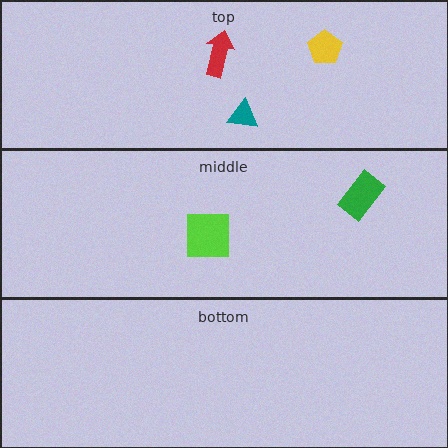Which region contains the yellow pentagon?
The top region.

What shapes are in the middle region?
The green rectangle, the lime square.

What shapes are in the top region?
The red arrow, the yellow pentagon, the teal triangle.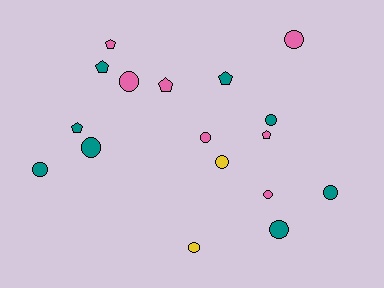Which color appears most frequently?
Teal, with 8 objects.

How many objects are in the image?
There are 17 objects.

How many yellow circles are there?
There are 2 yellow circles.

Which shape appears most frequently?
Circle, with 11 objects.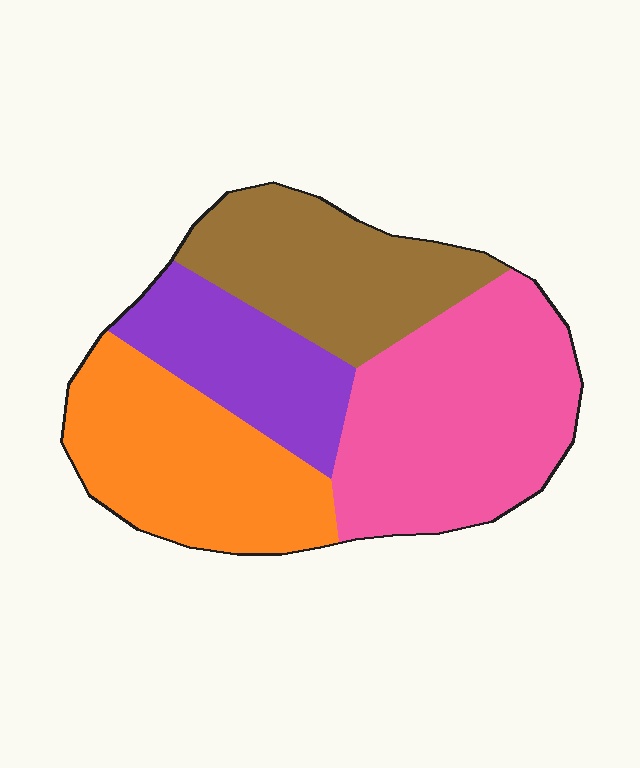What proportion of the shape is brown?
Brown takes up about one quarter (1/4) of the shape.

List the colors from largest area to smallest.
From largest to smallest: pink, orange, brown, purple.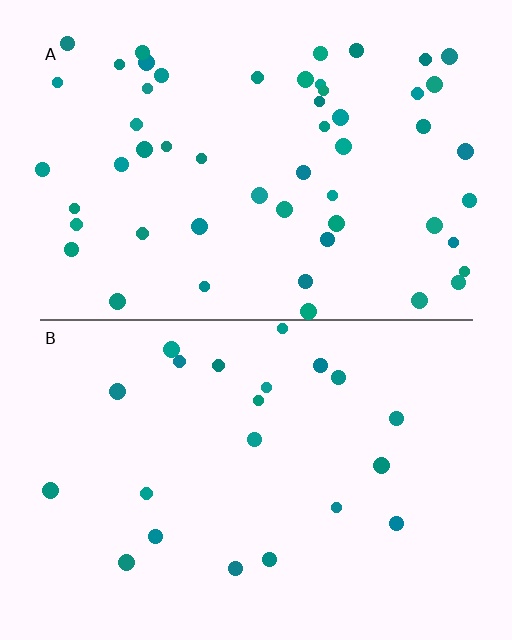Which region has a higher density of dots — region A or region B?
A (the top).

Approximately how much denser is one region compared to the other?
Approximately 2.5× — region A over region B.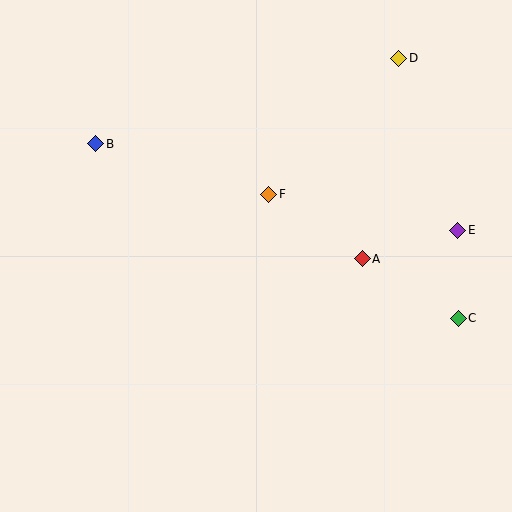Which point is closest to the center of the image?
Point F at (269, 194) is closest to the center.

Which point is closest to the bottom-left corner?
Point B is closest to the bottom-left corner.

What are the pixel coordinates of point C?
Point C is at (458, 319).